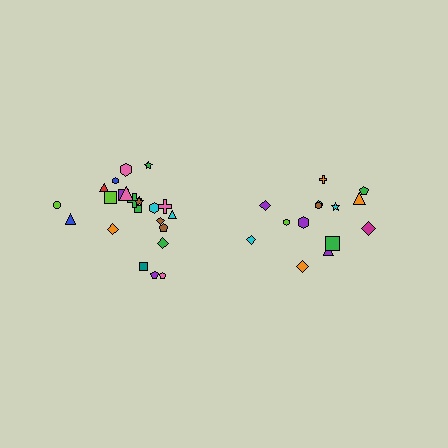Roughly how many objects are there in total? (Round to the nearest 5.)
Roughly 35 objects in total.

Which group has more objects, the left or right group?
The left group.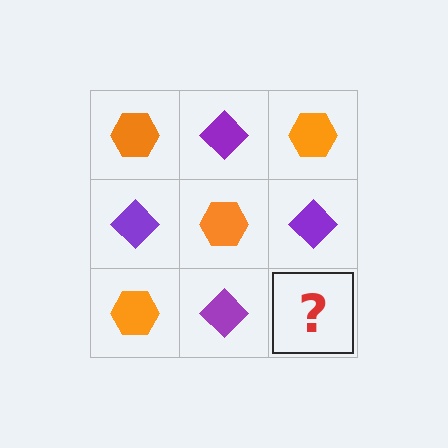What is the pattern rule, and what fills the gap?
The rule is that it alternates orange hexagon and purple diamond in a checkerboard pattern. The gap should be filled with an orange hexagon.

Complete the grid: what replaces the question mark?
The question mark should be replaced with an orange hexagon.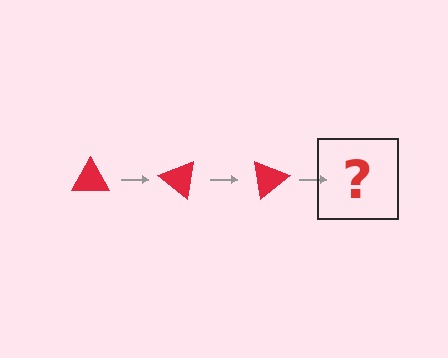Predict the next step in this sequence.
The next step is a red triangle rotated 120 degrees.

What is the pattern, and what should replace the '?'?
The pattern is that the triangle rotates 40 degrees each step. The '?' should be a red triangle rotated 120 degrees.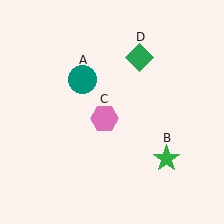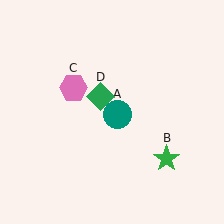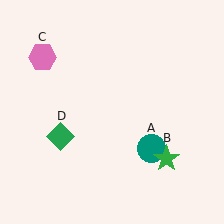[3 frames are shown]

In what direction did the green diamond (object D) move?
The green diamond (object D) moved down and to the left.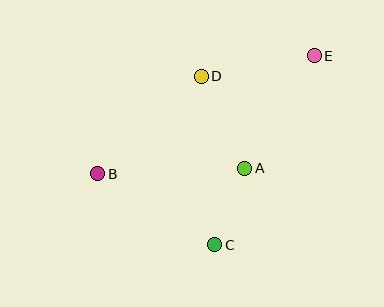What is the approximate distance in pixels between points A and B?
The distance between A and B is approximately 147 pixels.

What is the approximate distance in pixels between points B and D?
The distance between B and D is approximately 142 pixels.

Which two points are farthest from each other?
Points B and E are farthest from each other.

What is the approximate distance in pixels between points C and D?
The distance between C and D is approximately 169 pixels.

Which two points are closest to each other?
Points A and C are closest to each other.